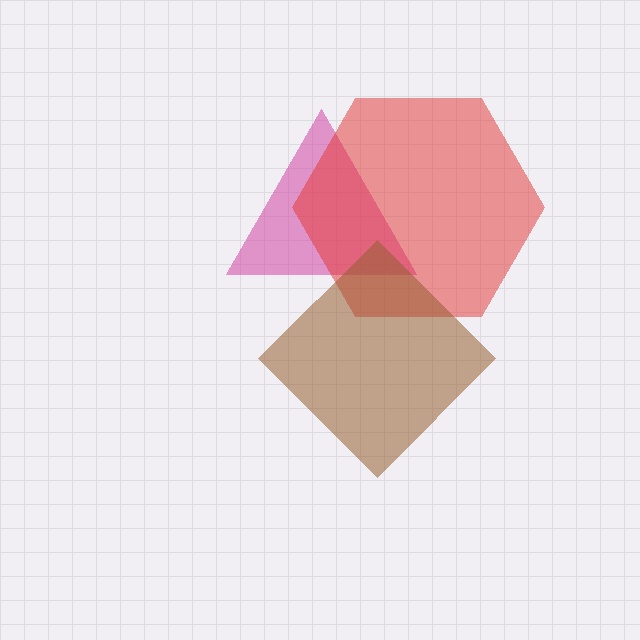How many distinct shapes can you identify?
There are 3 distinct shapes: a magenta triangle, a red hexagon, a brown diamond.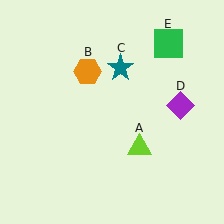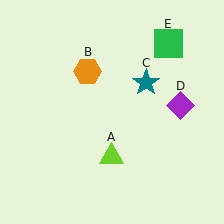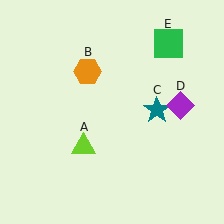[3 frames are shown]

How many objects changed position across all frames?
2 objects changed position: lime triangle (object A), teal star (object C).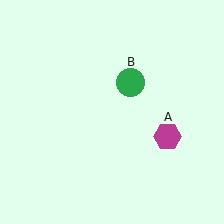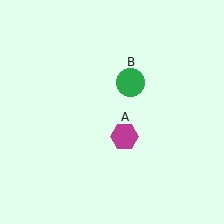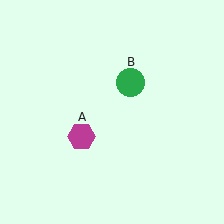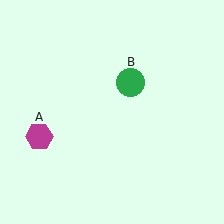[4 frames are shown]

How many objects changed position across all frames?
1 object changed position: magenta hexagon (object A).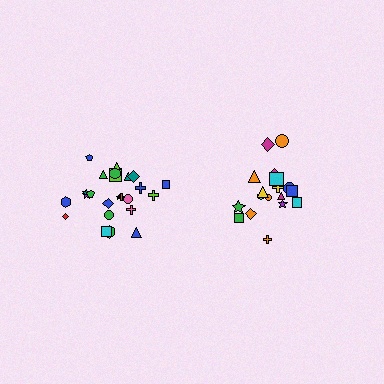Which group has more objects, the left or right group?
The left group.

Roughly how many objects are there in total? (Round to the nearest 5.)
Roughly 45 objects in total.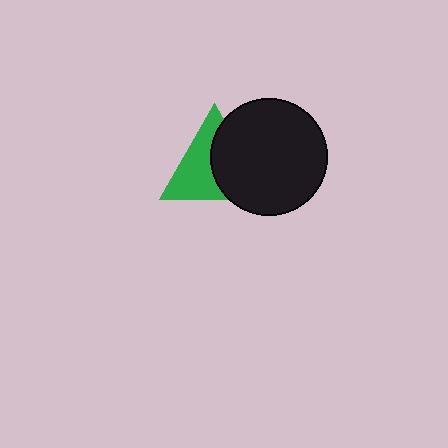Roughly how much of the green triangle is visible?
About half of it is visible (roughly 52%).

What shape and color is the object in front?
The object in front is a black circle.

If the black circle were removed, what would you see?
You would see the complete green triangle.